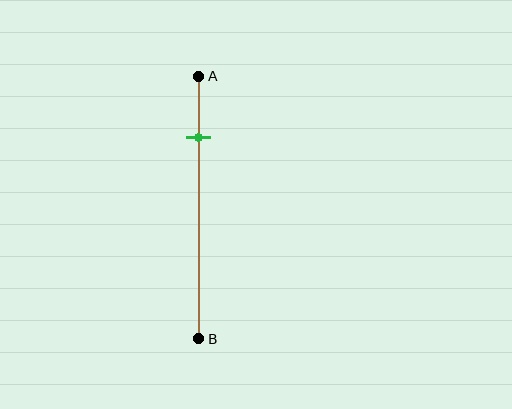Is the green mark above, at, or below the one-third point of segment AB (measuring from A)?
The green mark is above the one-third point of segment AB.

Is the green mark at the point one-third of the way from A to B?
No, the mark is at about 25% from A, not at the 33% one-third point.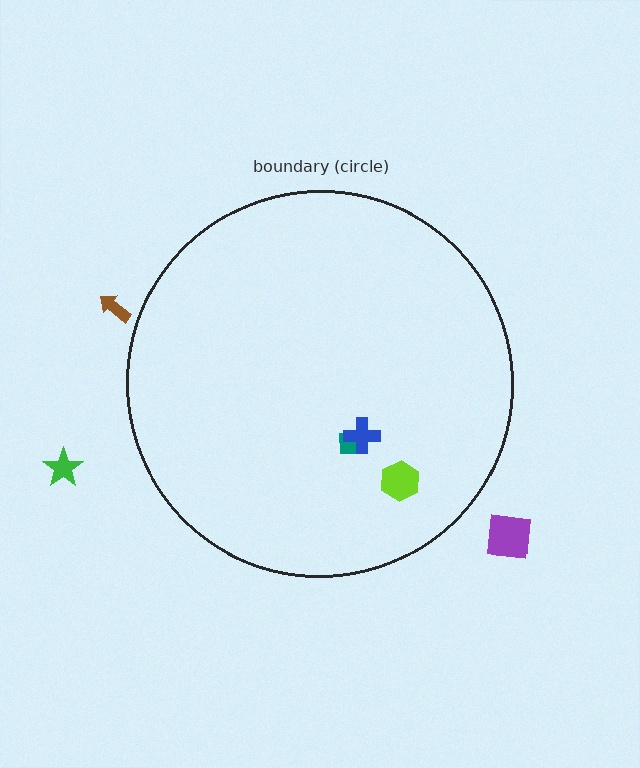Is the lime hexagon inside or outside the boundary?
Inside.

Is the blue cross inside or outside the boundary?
Inside.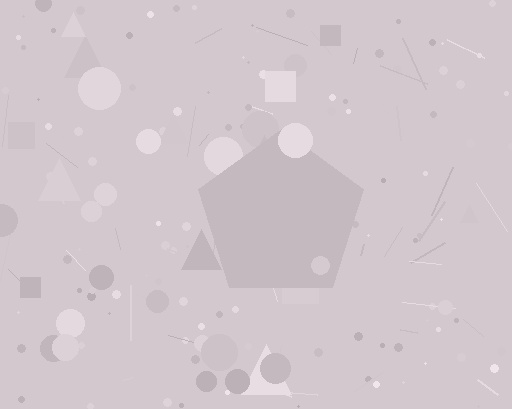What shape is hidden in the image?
A pentagon is hidden in the image.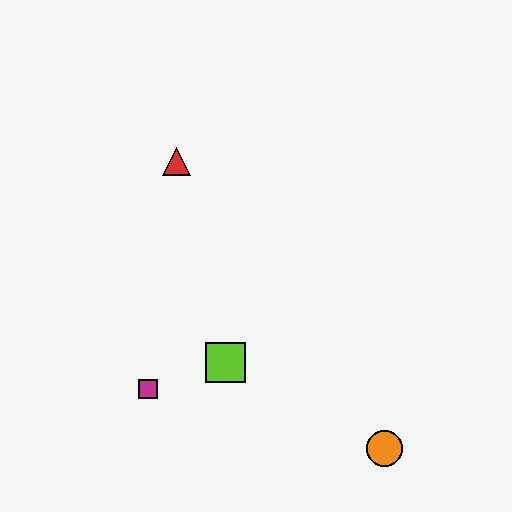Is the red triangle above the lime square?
Yes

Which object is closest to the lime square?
The magenta square is closest to the lime square.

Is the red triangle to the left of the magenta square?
No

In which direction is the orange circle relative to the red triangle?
The orange circle is below the red triangle.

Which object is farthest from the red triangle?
The orange circle is farthest from the red triangle.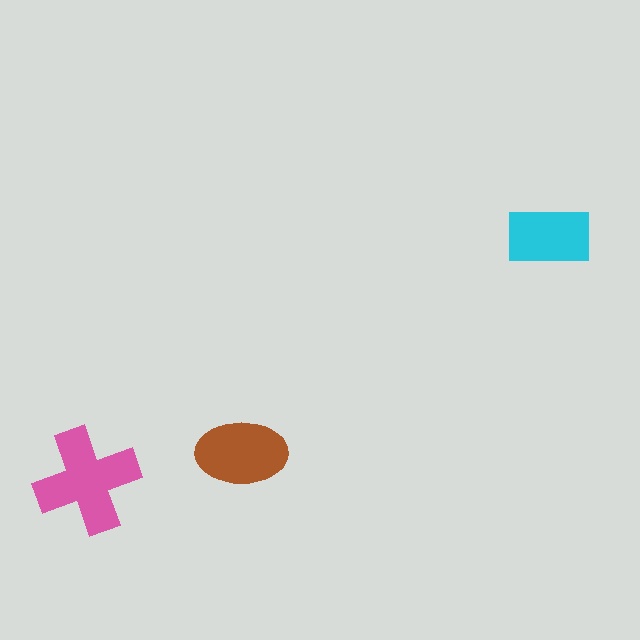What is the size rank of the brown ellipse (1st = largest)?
2nd.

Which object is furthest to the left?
The pink cross is leftmost.